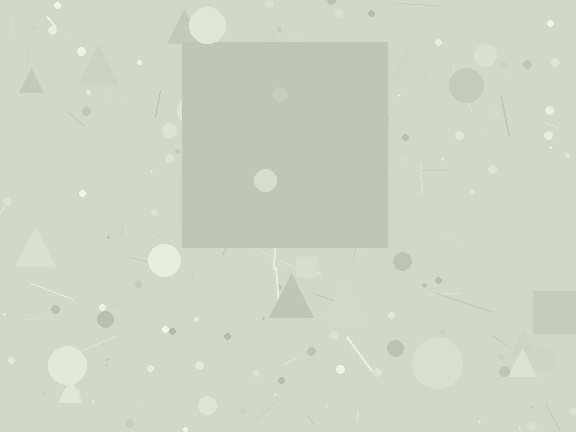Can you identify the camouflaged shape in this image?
The camouflaged shape is a square.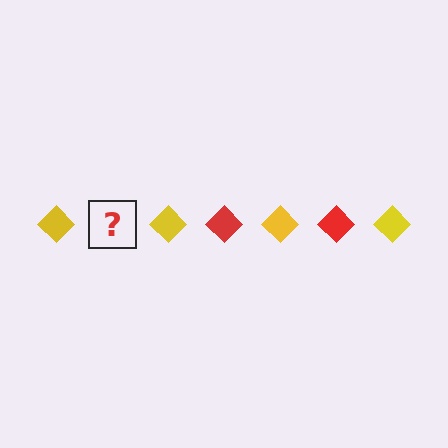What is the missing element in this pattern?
The missing element is a red diamond.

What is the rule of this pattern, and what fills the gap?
The rule is that the pattern cycles through yellow, red diamonds. The gap should be filled with a red diamond.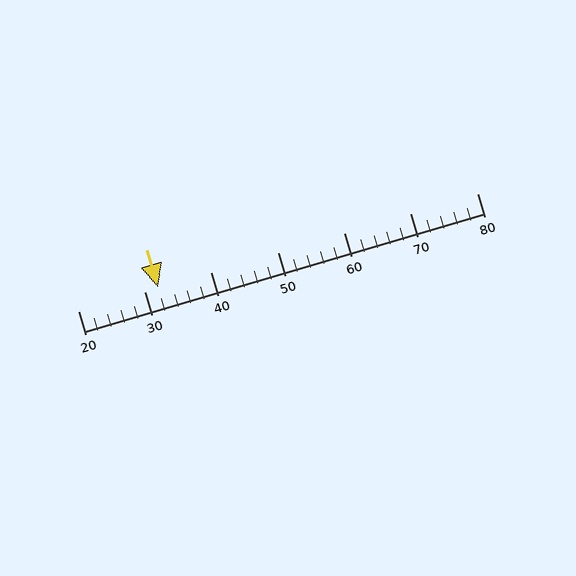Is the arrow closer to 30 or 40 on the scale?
The arrow is closer to 30.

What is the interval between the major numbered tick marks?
The major tick marks are spaced 10 units apart.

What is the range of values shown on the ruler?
The ruler shows values from 20 to 80.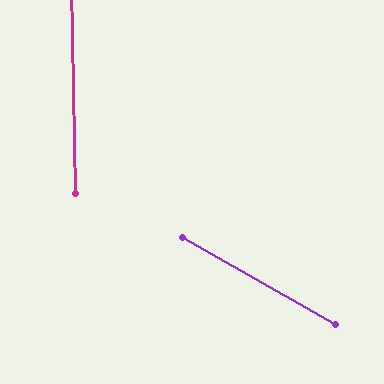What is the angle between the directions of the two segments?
Approximately 59 degrees.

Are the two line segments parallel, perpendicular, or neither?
Neither parallel nor perpendicular — they differ by about 59°.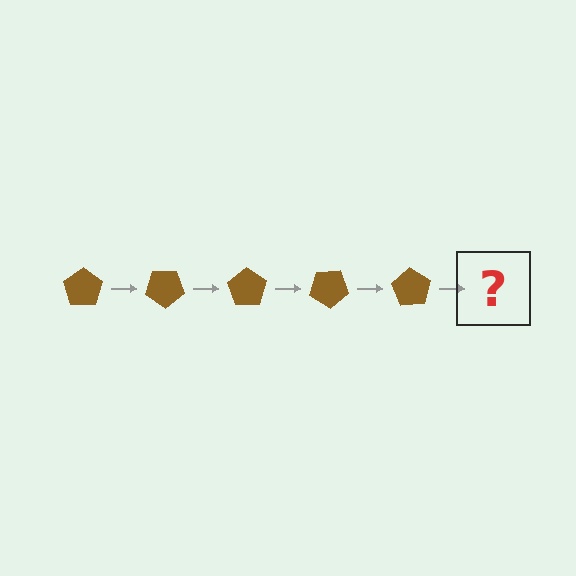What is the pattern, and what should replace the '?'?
The pattern is that the pentagon rotates 35 degrees each step. The '?' should be a brown pentagon rotated 175 degrees.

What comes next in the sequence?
The next element should be a brown pentagon rotated 175 degrees.